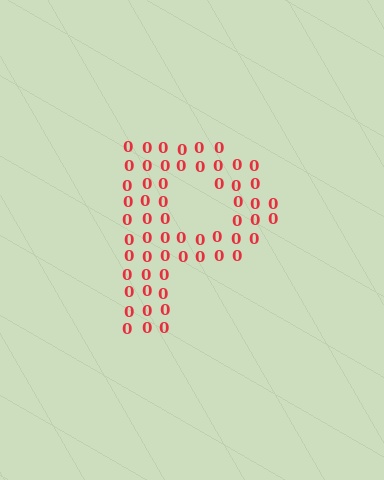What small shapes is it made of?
It is made of small digit 0's.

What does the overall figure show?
The overall figure shows the letter P.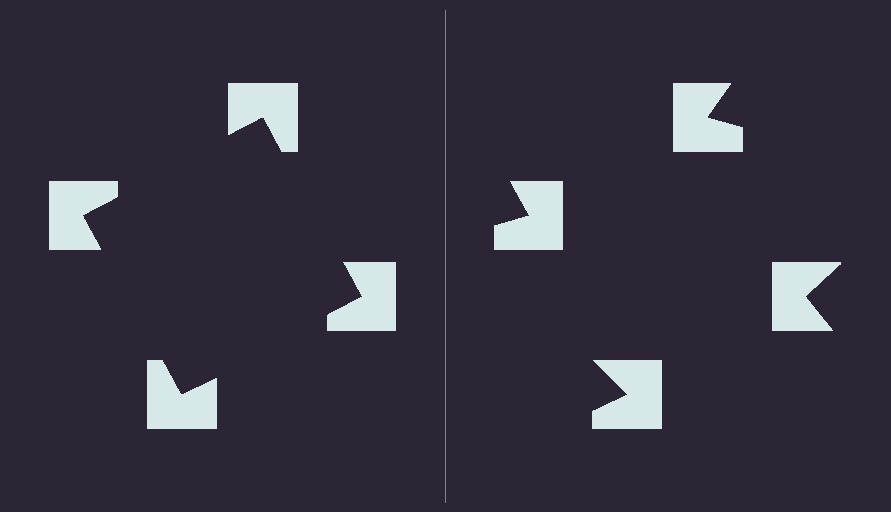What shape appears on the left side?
An illusory square.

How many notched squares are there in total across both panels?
8 — 4 on each side.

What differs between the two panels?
The notched squares are positioned identically on both sides; only the wedge orientations differ. On the left they align to a square; on the right they are misaligned.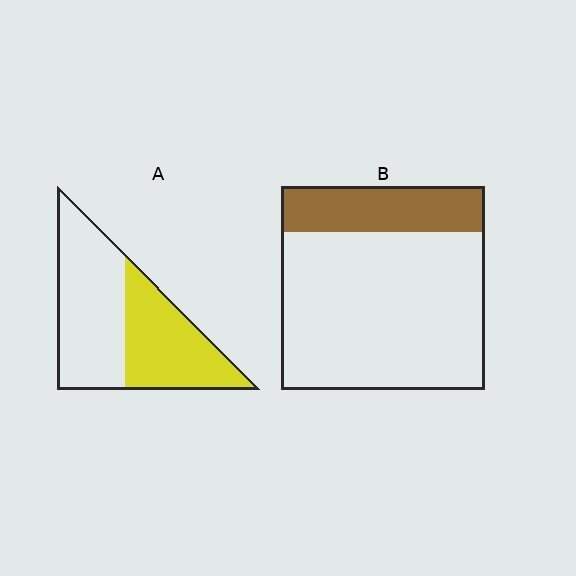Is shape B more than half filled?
No.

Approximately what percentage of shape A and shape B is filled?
A is approximately 45% and B is approximately 25%.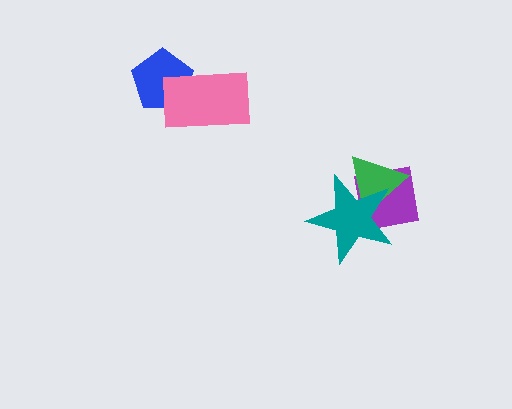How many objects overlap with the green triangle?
2 objects overlap with the green triangle.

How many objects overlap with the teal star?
2 objects overlap with the teal star.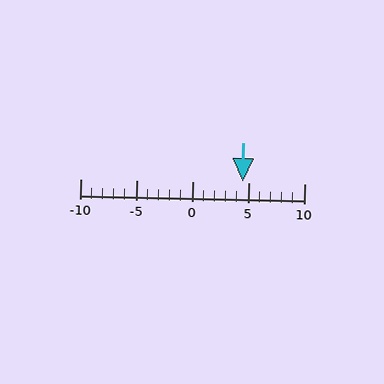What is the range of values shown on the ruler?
The ruler shows values from -10 to 10.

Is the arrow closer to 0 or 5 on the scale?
The arrow is closer to 5.